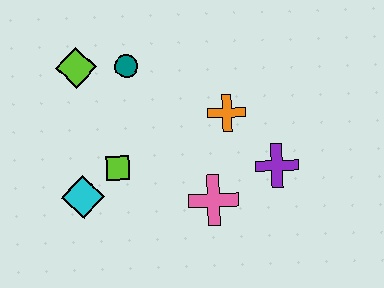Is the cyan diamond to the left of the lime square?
Yes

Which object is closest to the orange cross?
The purple cross is closest to the orange cross.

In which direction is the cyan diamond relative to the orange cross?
The cyan diamond is to the left of the orange cross.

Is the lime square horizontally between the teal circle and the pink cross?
No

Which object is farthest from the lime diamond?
The purple cross is farthest from the lime diamond.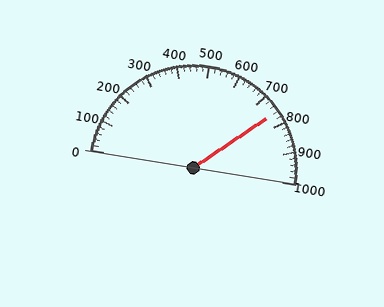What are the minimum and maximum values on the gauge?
The gauge ranges from 0 to 1000.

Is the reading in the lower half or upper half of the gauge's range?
The reading is in the upper half of the range (0 to 1000).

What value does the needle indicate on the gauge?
The needle indicates approximately 760.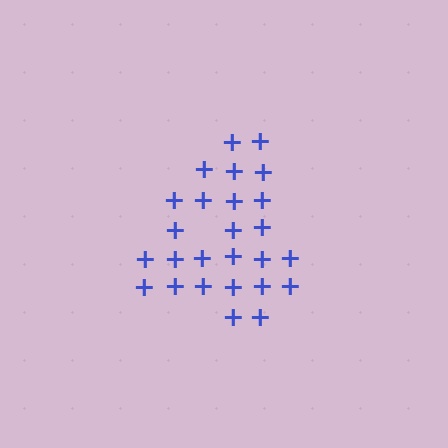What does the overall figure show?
The overall figure shows the digit 4.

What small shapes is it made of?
It is made of small plus signs.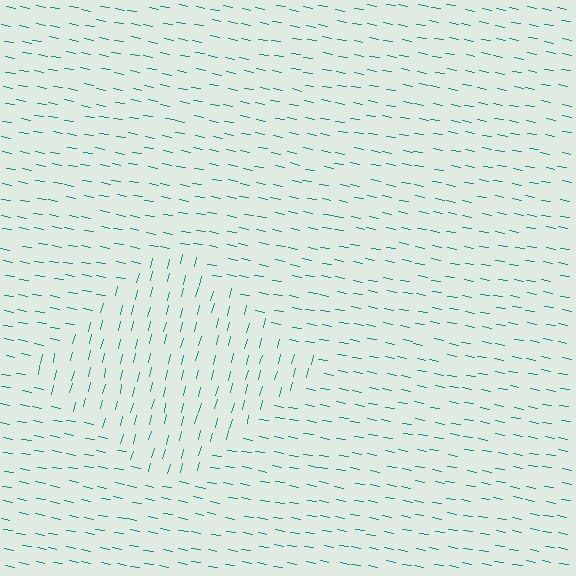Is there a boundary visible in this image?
Yes, there is a texture boundary formed by a change in line orientation.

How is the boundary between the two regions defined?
The boundary is defined purely by a change in line orientation (approximately 86 degrees difference). All lines are the same color and thickness.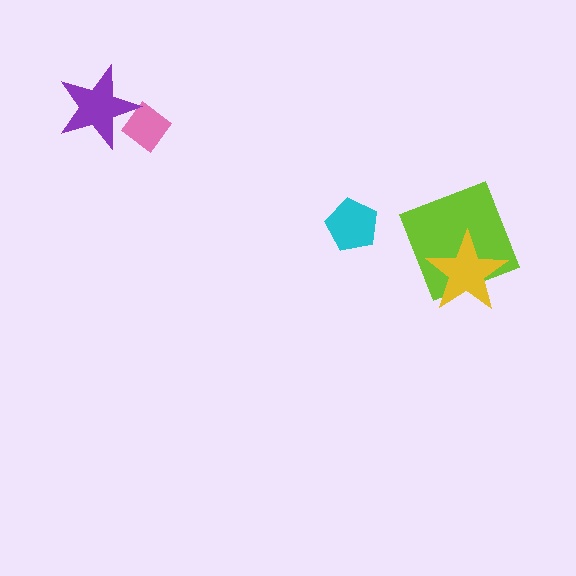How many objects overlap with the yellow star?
1 object overlaps with the yellow star.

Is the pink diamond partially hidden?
Yes, it is partially covered by another shape.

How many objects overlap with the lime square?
1 object overlaps with the lime square.